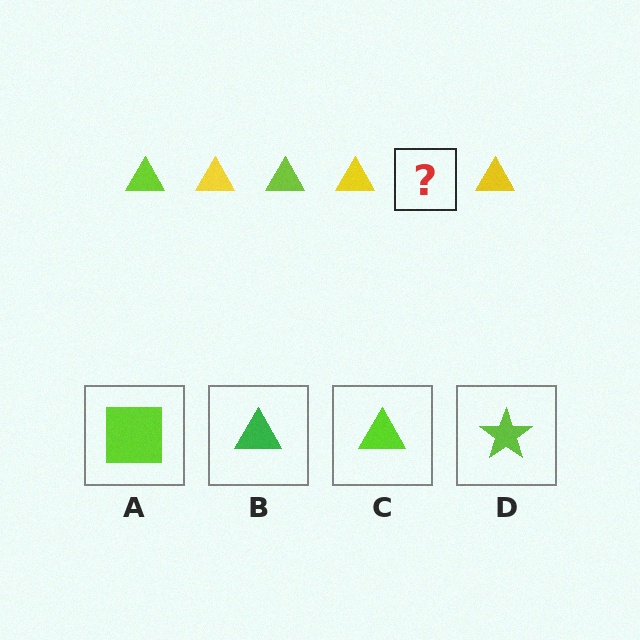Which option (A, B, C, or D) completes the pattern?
C.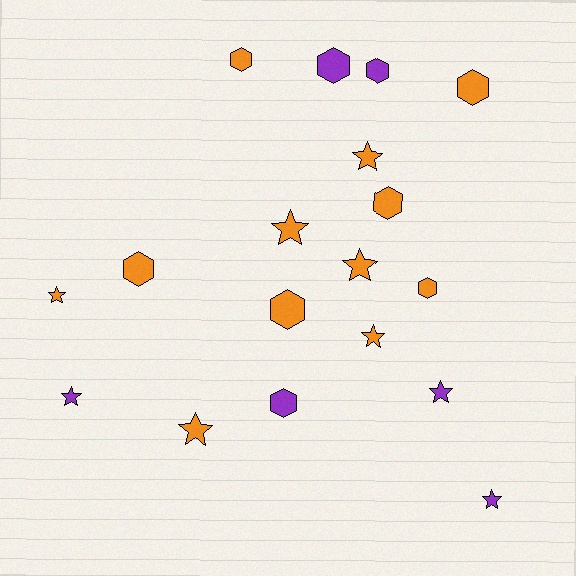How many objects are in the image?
There are 18 objects.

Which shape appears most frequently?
Star, with 9 objects.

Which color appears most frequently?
Orange, with 12 objects.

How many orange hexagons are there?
There are 6 orange hexagons.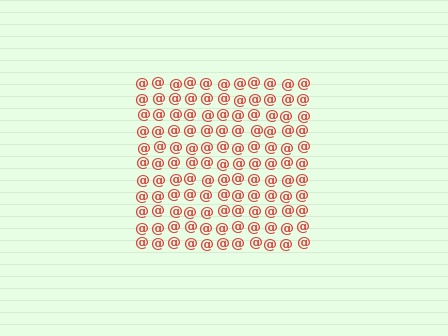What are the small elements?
The small elements are at signs.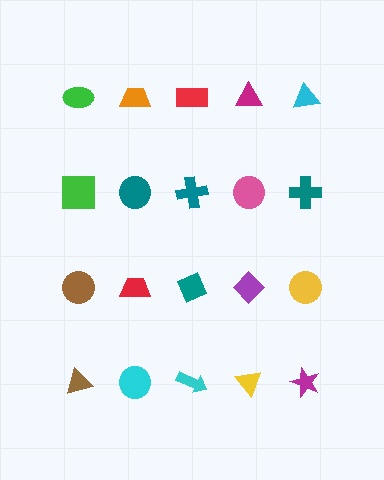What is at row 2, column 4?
A pink circle.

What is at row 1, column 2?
An orange trapezoid.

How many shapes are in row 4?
5 shapes.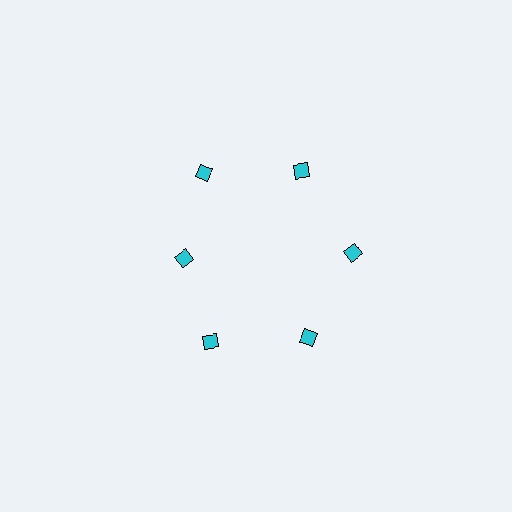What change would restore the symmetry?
The symmetry would be restored by moving it outward, back onto the ring so that all 6 diamonds sit at equal angles and equal distance from the center.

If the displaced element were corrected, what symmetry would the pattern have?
It would have 6-fold rotational symmetry — the pattern would map onto itself every 60 degrees.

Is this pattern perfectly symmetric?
No. The 6 cyan diamonds are arranged in a ring, but one element near the 9 o'clock position is pulled inward toward the center, breaking the 6-fold rotational symmetry.